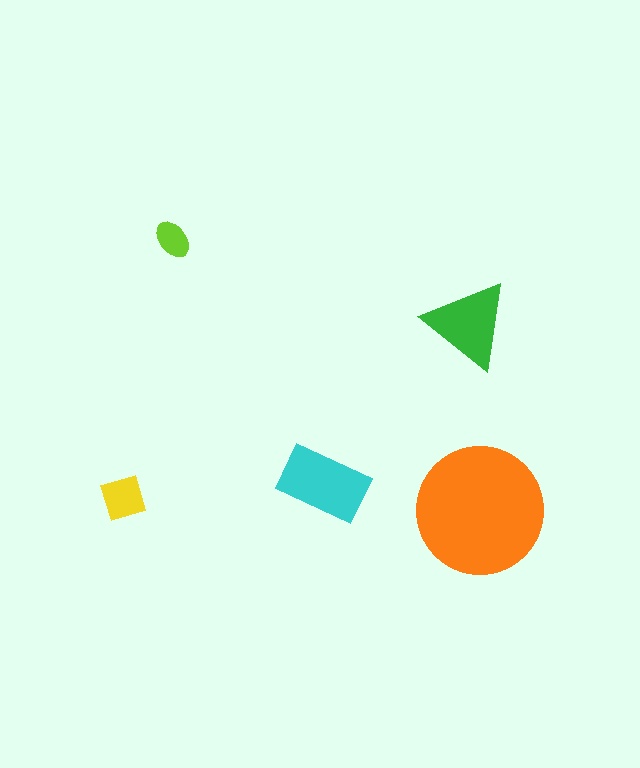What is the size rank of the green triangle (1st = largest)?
3rd.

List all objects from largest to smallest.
The orange circle, the cyan rectangle, the green triangle, the yellow diamond, the lime ellipse.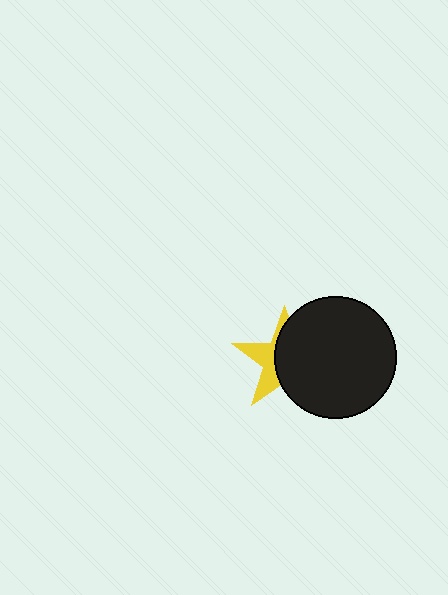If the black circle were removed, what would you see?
You would see the complete yellow star.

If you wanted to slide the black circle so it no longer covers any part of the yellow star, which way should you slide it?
Slide it right — that is the most direct way to separate the two shapes.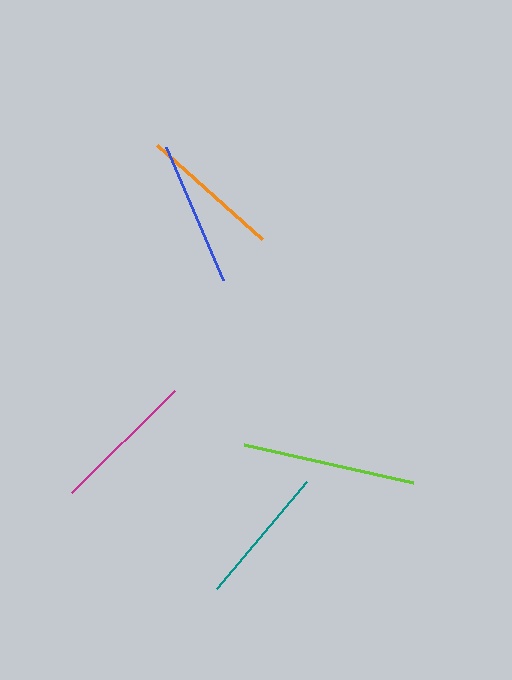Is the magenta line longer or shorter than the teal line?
The magenta line is longer than the teal line.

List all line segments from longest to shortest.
From longest to shortest: lime, magenta, blue, orange, teal.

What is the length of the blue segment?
The blue segment is approximately 145 pixels long.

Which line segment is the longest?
The lime line is the longest at approximately 173 pixels.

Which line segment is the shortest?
The teal line is the shortest at approximately 140 pixels.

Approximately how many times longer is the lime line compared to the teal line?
The lime line is approximately 1.2 times the length of the teal line.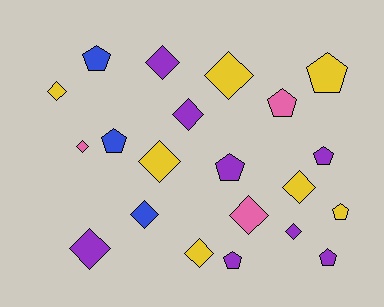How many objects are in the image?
There are 21 objects.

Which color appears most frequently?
Purple, with 8 objects.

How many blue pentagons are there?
There are 2 blue pentagons.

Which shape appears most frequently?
Diamond, with 12 objects.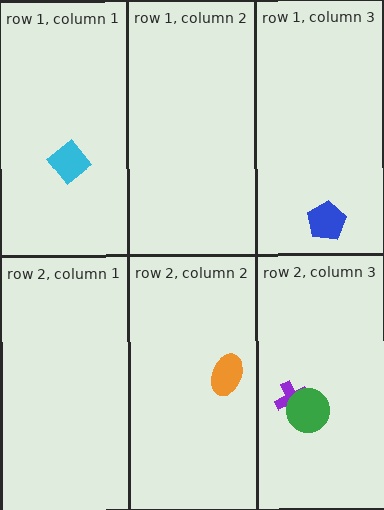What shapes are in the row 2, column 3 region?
The purple cross, the green circle.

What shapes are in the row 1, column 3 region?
The blue pentagon.